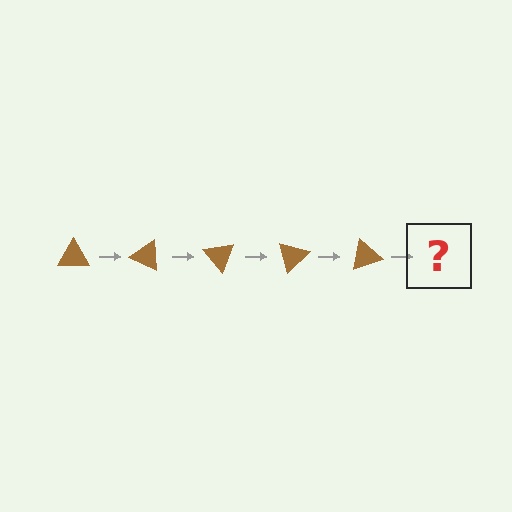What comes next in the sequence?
The next element should be a brown triangle rotated 125 degrees.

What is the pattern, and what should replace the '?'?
The pattern is that the triangle rotates 25 degrees each step. The '?' should be a brown triangle rotated 125 degrees.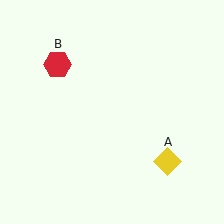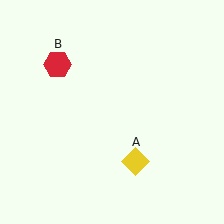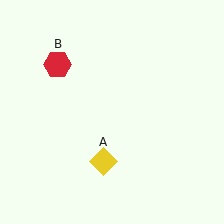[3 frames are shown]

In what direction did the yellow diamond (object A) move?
The yellow diamond (object A) moved left.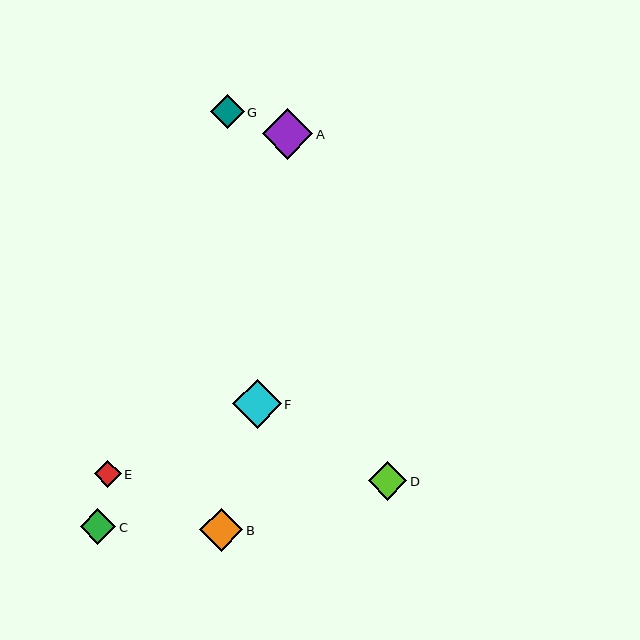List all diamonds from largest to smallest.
From largest to smallest: A, F, B, D, C, G, E.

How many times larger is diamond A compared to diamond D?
Diamond A is approximately 1.3 times the size of diamond D.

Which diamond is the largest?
Diamond A is the largest with a size of approximately 50 pixels.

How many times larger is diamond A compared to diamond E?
Diamond A is approximately 1.9 times the size of diamond E.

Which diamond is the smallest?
Diamond E is the smallest with a size of approximately 27 pixels.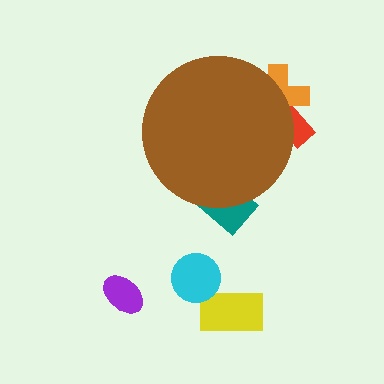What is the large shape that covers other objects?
A brown circle.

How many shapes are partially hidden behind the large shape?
3 shapes are partially hidden.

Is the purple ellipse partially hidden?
No, the purple ellipse is fully visible.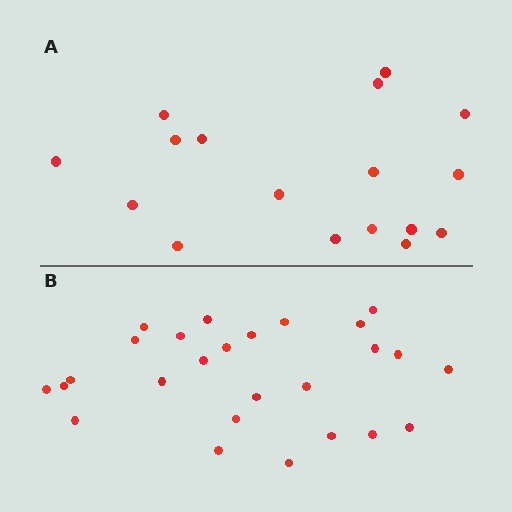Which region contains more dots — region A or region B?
Region B (the bottom region) has more dots.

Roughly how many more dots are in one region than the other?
Region B has roughly 8 or so more dots than region A.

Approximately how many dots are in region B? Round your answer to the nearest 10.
About 30 dots. (The exact count is 26, which rounds to 30.)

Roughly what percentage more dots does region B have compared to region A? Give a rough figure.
About 55% more.